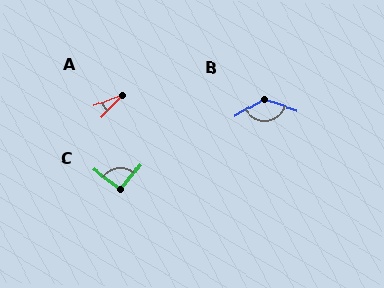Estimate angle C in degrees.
Approximately 92 degrees.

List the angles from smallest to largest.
A (25°), C (92°), B (133°).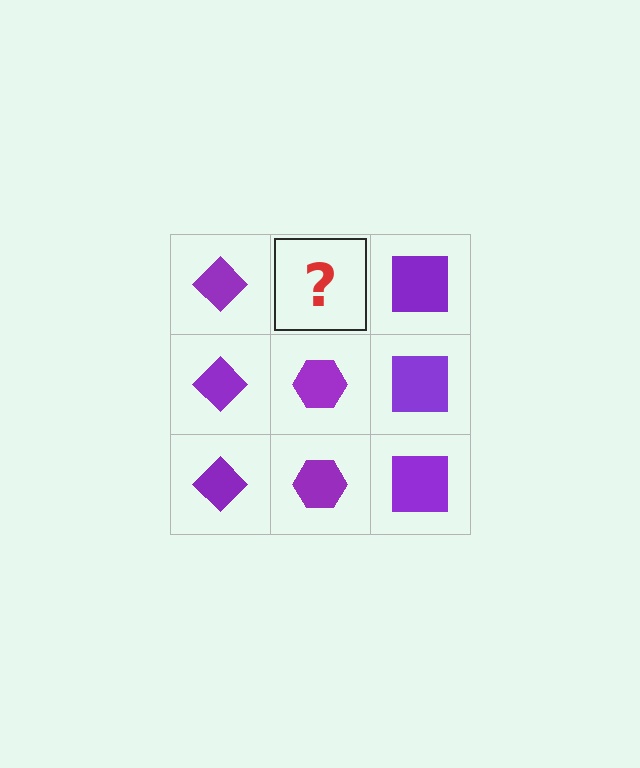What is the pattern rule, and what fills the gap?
The rule is that each column has a consistent shape. The gap should be filled with a purple hexagon.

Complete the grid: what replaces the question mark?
The question mark should be replaced with a purple hexagon.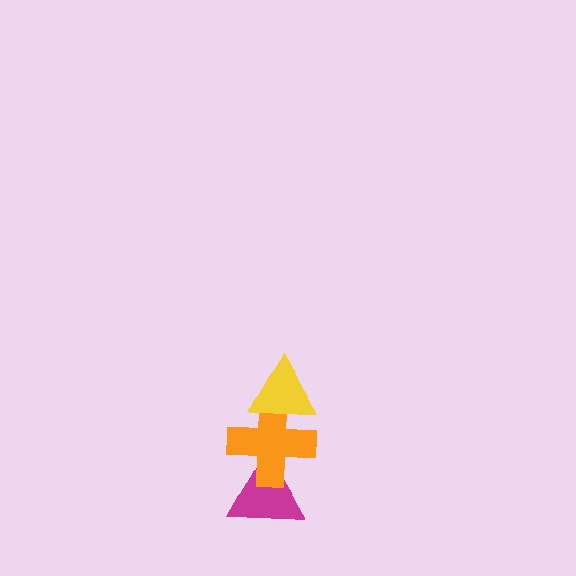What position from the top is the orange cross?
The orange cross is 2nd from the top.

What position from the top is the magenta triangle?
The magenta triangle is 3rd from the top.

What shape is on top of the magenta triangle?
The orange cross is on top of the magenta triangle.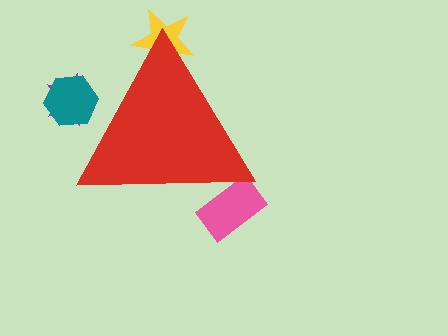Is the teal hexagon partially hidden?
Yes, the teal hexagon is partially hidden behind the red triangle.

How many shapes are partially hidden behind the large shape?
4 shapes are partially hidden.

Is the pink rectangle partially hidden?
Yes, the pink rectangle is partially hidden behind the red triangle.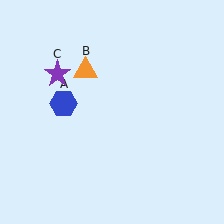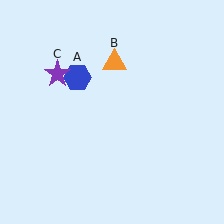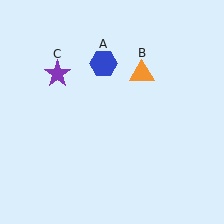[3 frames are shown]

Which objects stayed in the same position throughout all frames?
Purple star (object C) remained stationary.